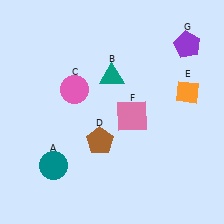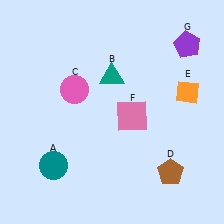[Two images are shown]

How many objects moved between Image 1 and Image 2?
1 object moved between the two images.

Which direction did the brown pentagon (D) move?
The brown pentagon (D) moved right.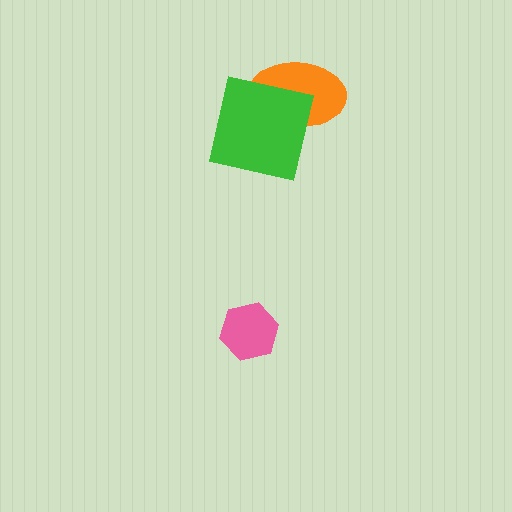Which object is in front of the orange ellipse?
The green square is in front of the orange ellipse.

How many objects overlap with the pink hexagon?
0 objects overlap with the pink hexagon.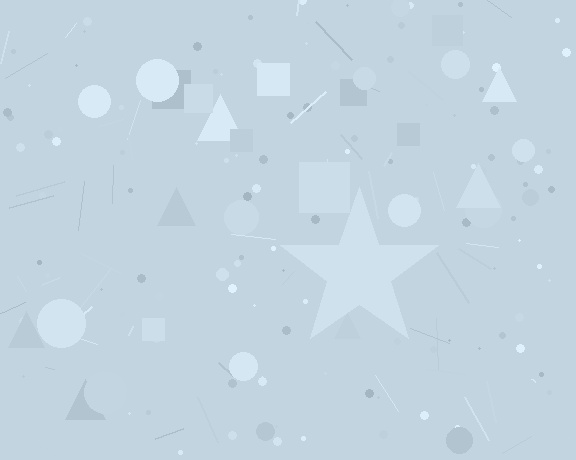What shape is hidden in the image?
A star is hidden in the image.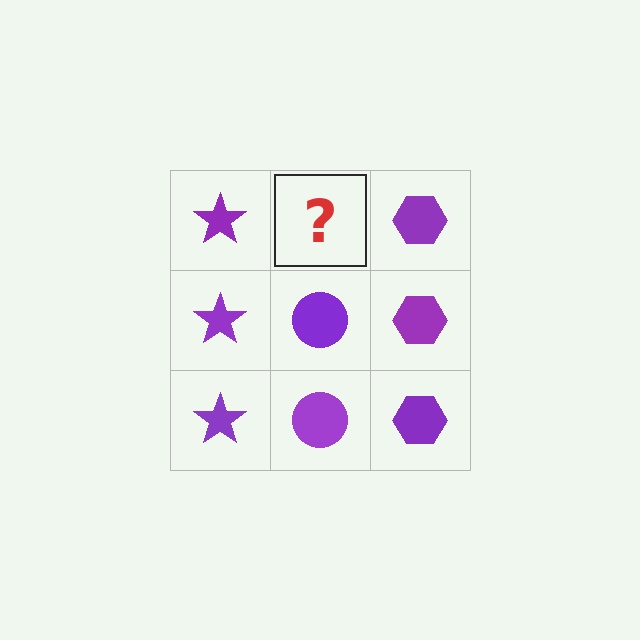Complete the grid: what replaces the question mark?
The question mark should be replaced with a purple circle.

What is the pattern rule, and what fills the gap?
The rule is that each column has a consistent shape. The gap should be filled with a purple circle.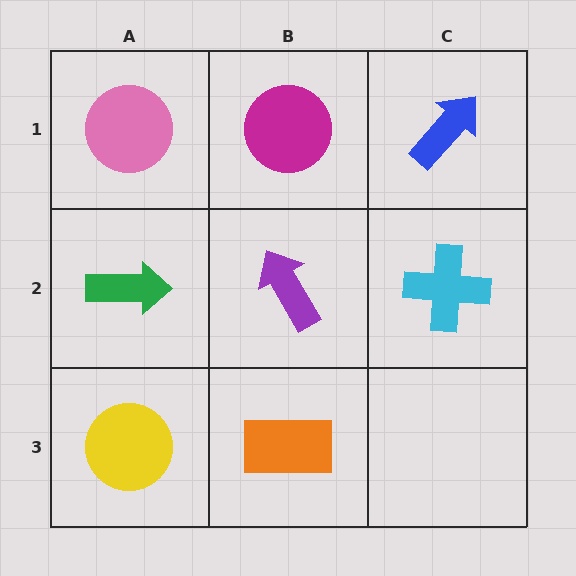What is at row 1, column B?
A magenta circle.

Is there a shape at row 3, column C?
No, that cell is empty.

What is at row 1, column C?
A blue arrow.